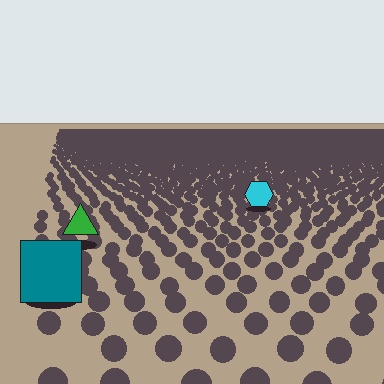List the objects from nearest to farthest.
From nearest to farthest: the teal square, the green triangle, the cyan hexagon.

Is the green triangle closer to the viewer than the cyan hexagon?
Yes. The green triangle is closer — you can tell from the texture gradient: the ground texture is coarser near it.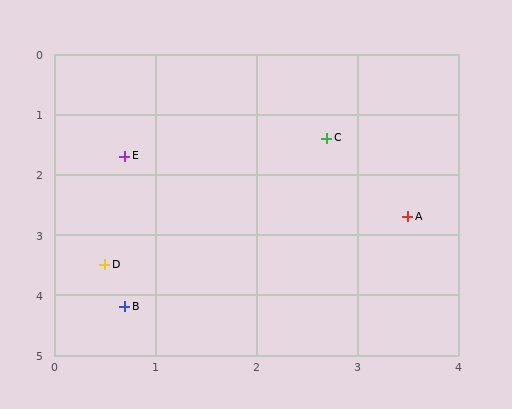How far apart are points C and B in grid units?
Points C and B are about 3.4 grid units apart.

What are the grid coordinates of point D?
Point D is at approximately (0.5, 3.5).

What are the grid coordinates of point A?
Point A is at approximately (3.5, 2.7).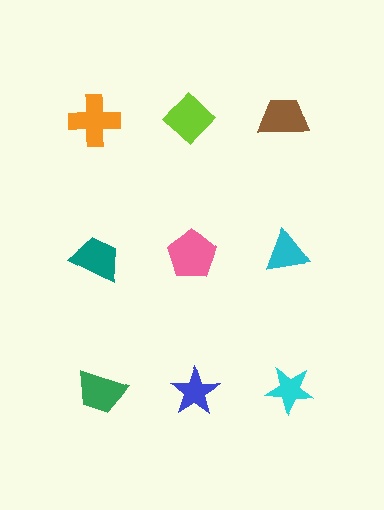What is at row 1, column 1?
An orange cross.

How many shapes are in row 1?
3 shapes.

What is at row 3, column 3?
A cyan star.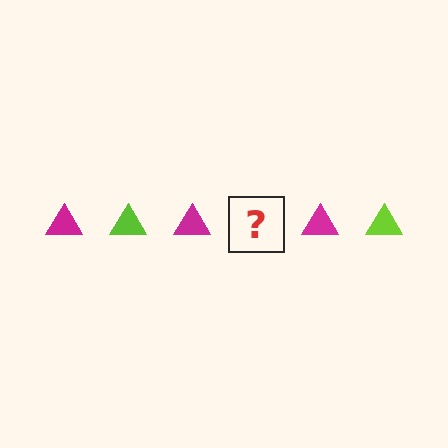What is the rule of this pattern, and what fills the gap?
The rule is that the pattern cycles through magenta, lime triangles. The gap should be filled with a lime triangle.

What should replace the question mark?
The question mark should be replaced with a lime triangle.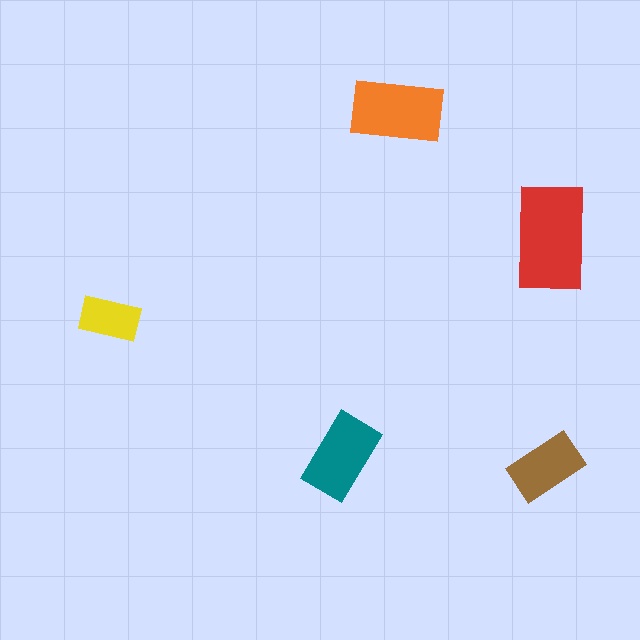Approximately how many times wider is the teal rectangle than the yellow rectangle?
About 1.5 times wider.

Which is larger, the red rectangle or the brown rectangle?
The red one.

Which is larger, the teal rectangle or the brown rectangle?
The teal one.